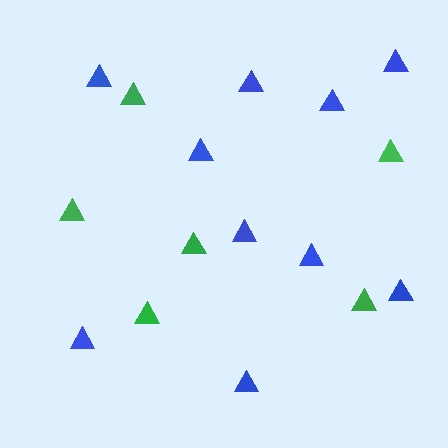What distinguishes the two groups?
There are 2 groups: one group of green triangles (6) and one group of blue triangles (10).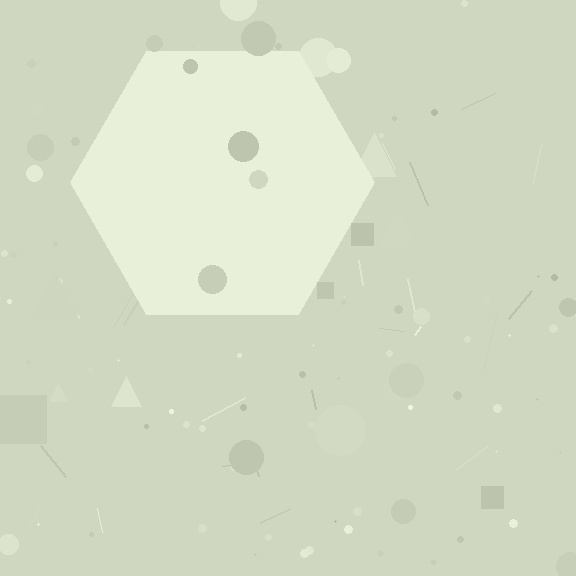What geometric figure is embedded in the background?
A hexagon is embedded in the background.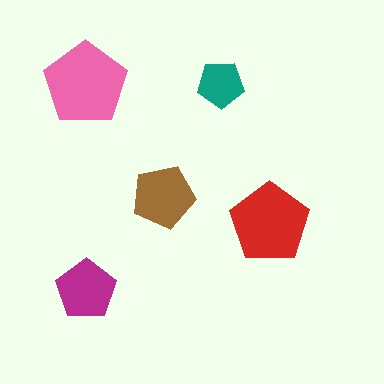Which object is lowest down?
The magenta pentagon is bottommost.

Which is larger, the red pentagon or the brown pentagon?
The red one.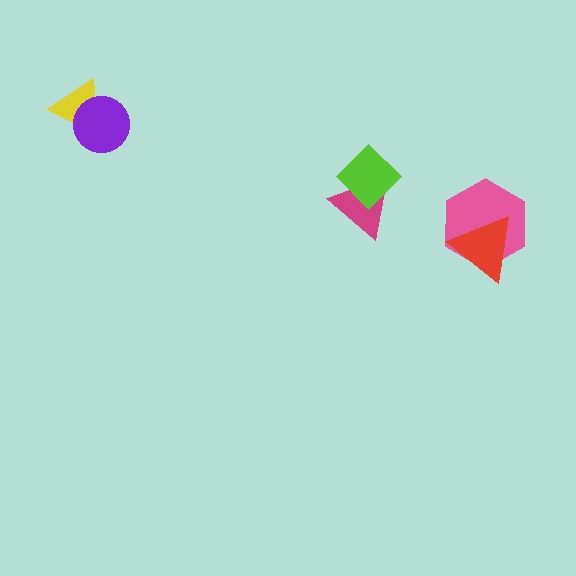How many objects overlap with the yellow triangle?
1 object overlaps with the yellow triangle.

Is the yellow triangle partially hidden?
Yes, it is partially covered by another shape.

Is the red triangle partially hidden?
No, no other shape covers it.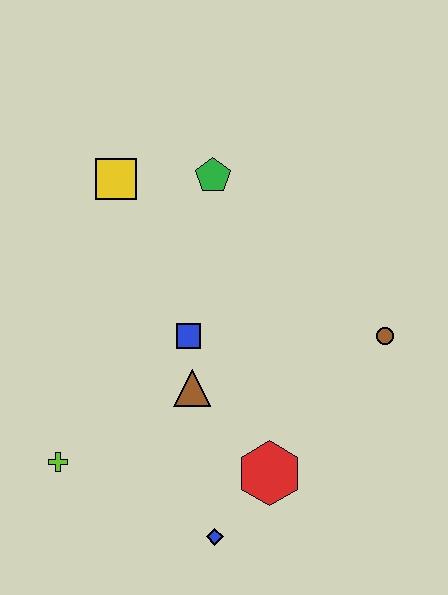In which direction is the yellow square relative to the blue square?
The yellow square is above the blue square.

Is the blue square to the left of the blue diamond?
Yes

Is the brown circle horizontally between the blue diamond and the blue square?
No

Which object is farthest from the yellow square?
The blue diamond is farthest from the yellow square.